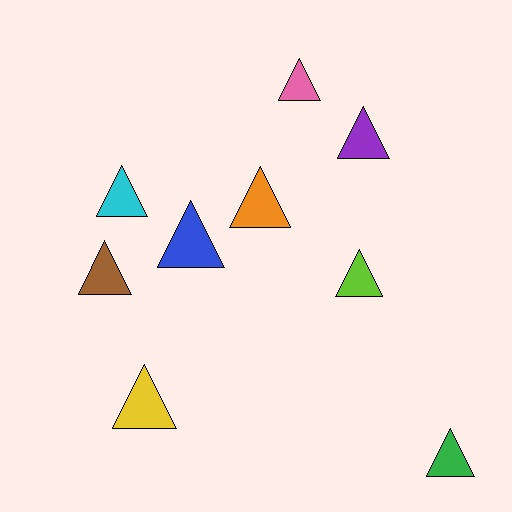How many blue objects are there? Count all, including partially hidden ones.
There is 1 blue object.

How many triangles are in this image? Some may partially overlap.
There are 9 triangles.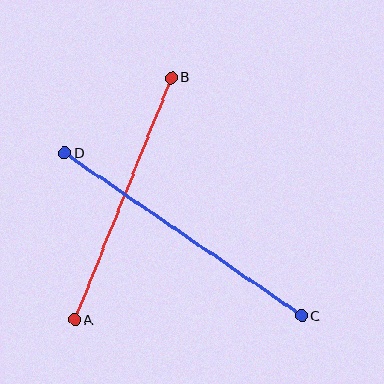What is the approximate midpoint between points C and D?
The midpoint is at approximately (183, 234) pixels.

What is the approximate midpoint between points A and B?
The midpoint is at approximately (123, 199) pixels.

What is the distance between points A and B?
The distance is approximately 261 pixels.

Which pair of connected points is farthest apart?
Points C and D are farthest apart.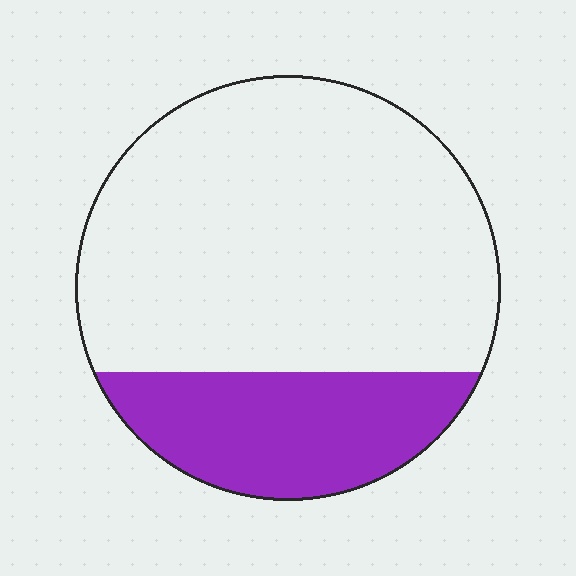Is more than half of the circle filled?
No.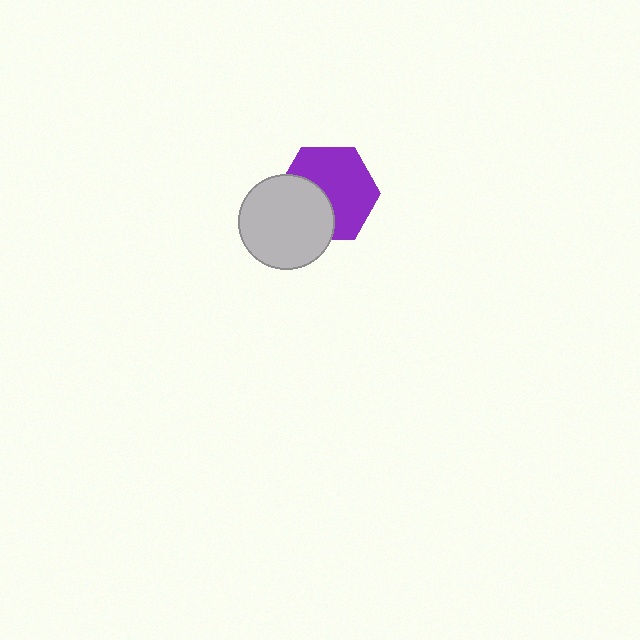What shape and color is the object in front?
The object in front is a light gray circle.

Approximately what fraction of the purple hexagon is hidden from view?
Roughly 37% of the purple hexagon is hidden behind the light gray circle.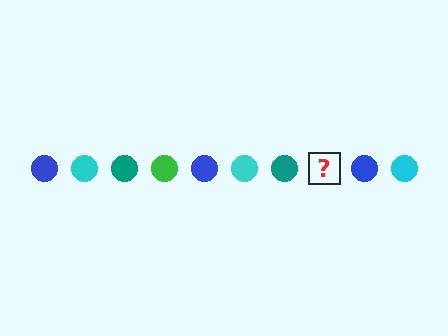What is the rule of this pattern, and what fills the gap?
The rule is that the pattern cycles through blue, cyan, teal, green circles. The gap should be filled with a green circle.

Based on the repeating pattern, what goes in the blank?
The blank should be a green circle.